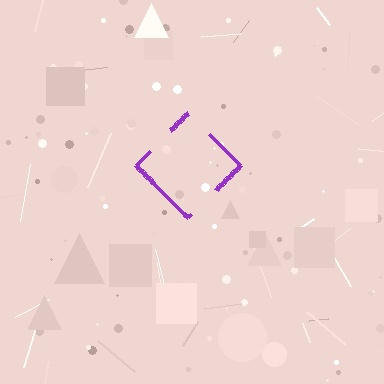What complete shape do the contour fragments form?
The contour fragments form a diamond.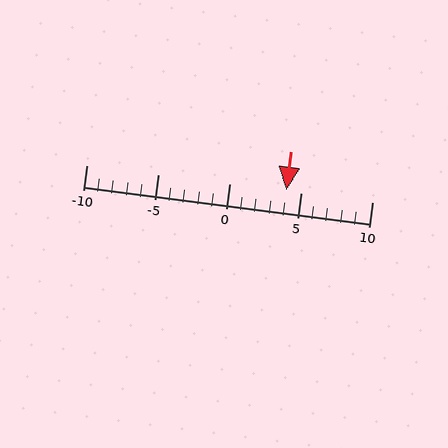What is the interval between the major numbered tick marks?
The major tick marks are spaced 5 units apart.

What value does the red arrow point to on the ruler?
The red arrow points to approximately 4.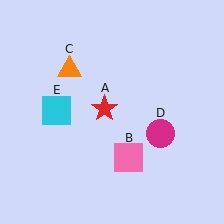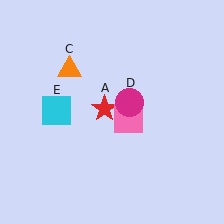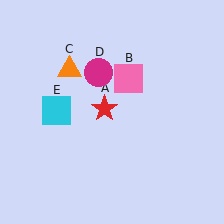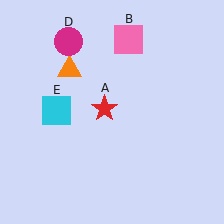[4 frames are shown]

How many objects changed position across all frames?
2 objects changed position: pink square (object B), magenta circle (object D).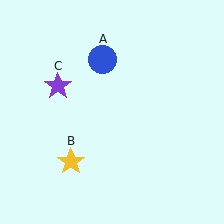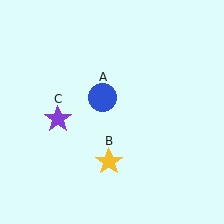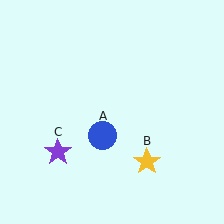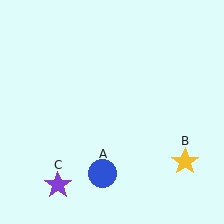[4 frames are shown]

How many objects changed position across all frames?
3 objects changed position: blue circle (object A), yellow star (object B), purple star (object C).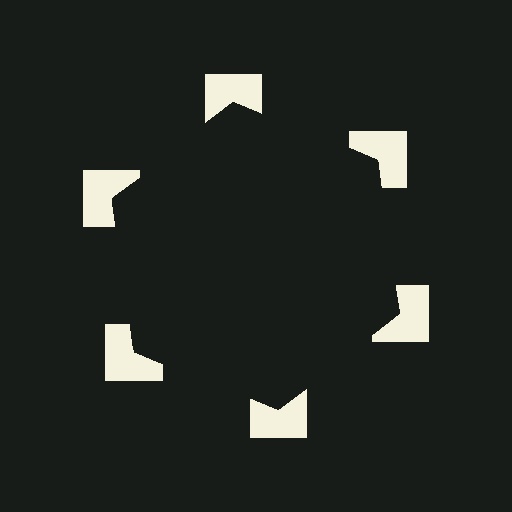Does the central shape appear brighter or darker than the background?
It typically appears slightly darker than the background, even though no actual brightness change is drawn.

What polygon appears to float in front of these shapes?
An illusory hexagon — its edges are inferred from the aligned wedge cuts in the notched squares, not physically drawn.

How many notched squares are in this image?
There are 6 — one at each vertex of the illusory hexagon.